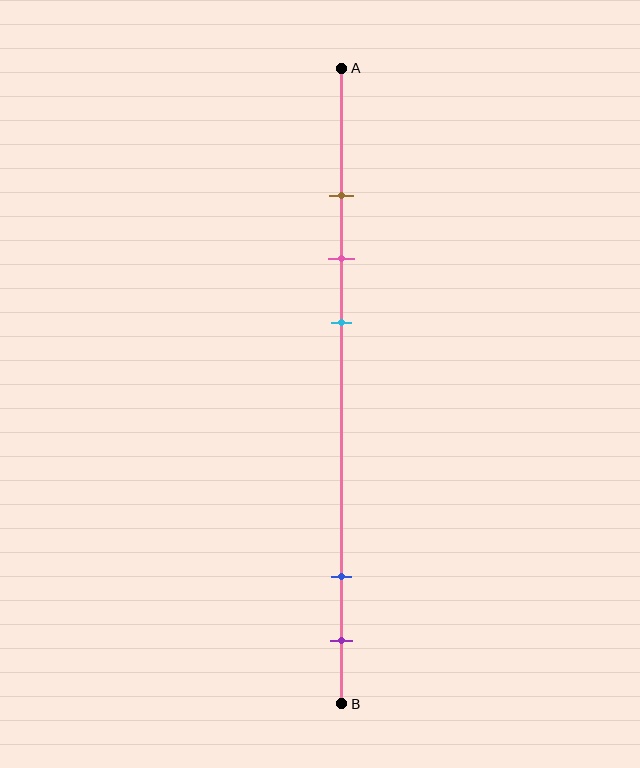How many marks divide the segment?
There are 5 marks dividing the segment.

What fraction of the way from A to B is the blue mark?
The blue mark is approximately 80% (0.8) of the way from A to B.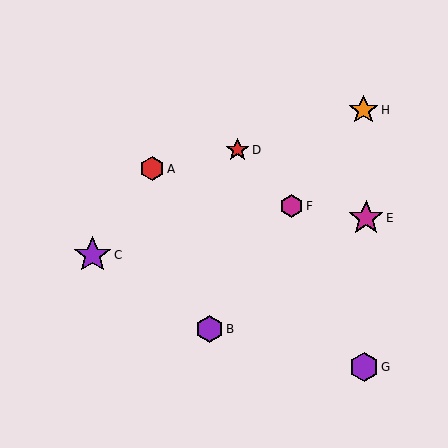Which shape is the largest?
The purple star (labeled C) is the largest.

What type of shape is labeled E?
Shape E is a magenta star.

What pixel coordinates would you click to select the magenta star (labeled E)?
Click at (366, 218) to select the magenta star E.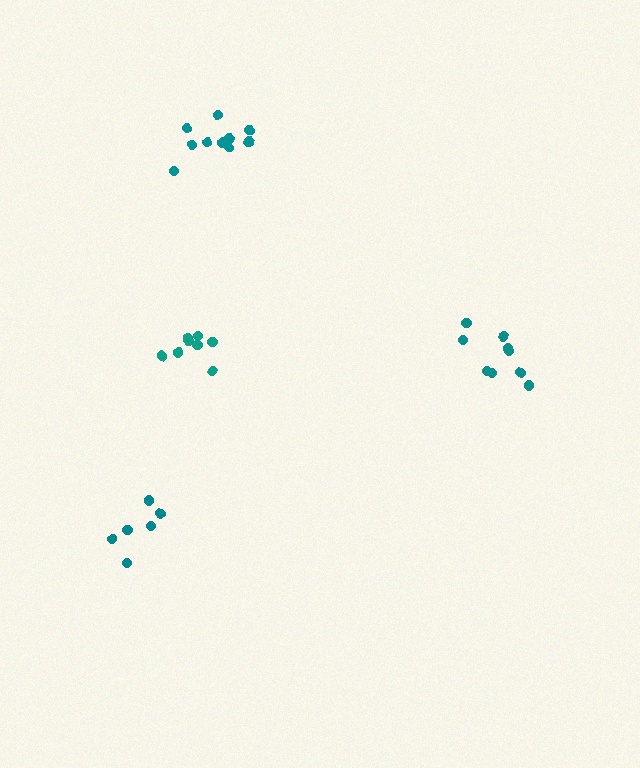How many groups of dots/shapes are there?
There are 4 groups.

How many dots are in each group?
Group 1: 6 dots, Group 2: 9 dots, Group 3: 10 dots, Group 4: 8 dots (33 total).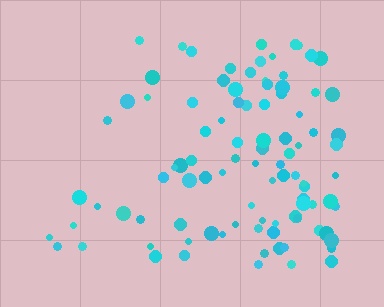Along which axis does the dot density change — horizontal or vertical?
Horizontal.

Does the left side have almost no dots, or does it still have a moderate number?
Still a moderate number, just noticeably fewer than the right.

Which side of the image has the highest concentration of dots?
The right.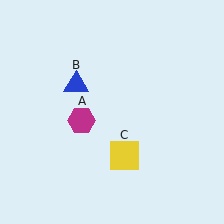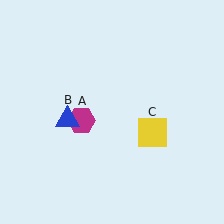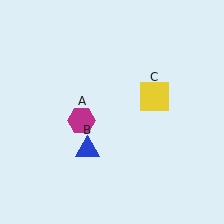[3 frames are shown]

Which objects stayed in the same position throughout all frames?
Magenta hexagon (object A) remained stationary.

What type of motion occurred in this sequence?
The blue triangle (object B), yellow square (object C) rotated counterclockwise around the center of the scene.